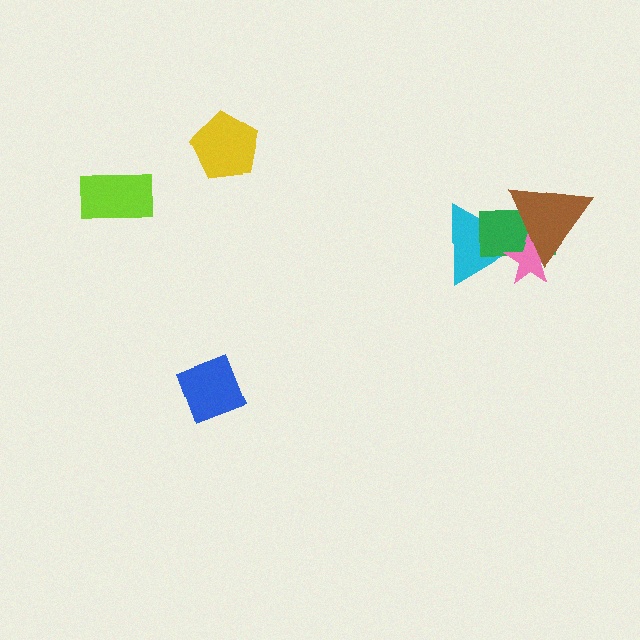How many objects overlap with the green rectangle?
3 objects overlap with the green rectangle.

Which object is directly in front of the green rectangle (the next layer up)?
The pink star is directly in front of the green rectangle.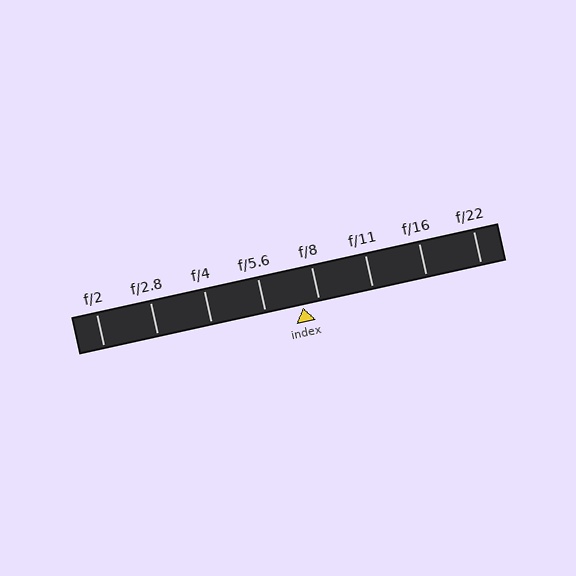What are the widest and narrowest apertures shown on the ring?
The widest aperture shown is f/2 and the narrowest is f/22.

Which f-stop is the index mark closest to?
The index mark is closest to f/8.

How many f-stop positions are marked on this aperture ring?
There are 8 f-stop positions marked.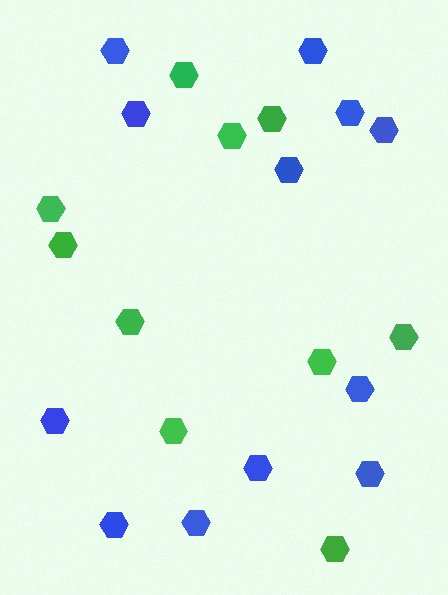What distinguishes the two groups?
There are 2 groups: one group of blue hexagons (12) and one group of green hexagons (10).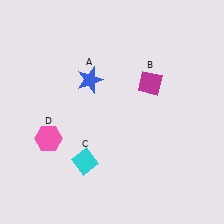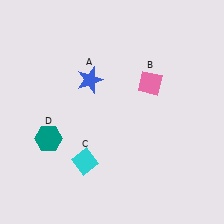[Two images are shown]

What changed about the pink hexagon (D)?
In Image 1, D is pink. In Image 2, it changed to teal.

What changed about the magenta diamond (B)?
In Image 1, B is magenta. In Image 2, it changed to pink.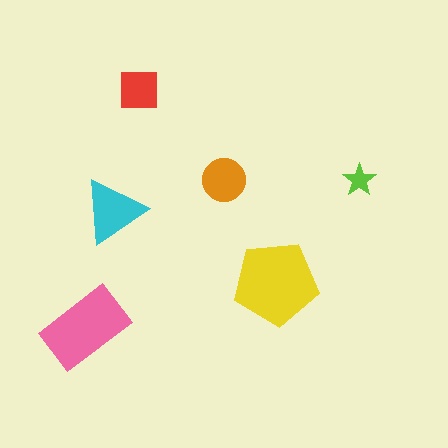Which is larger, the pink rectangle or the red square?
The pink rectangle.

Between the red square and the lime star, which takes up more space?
The red square.